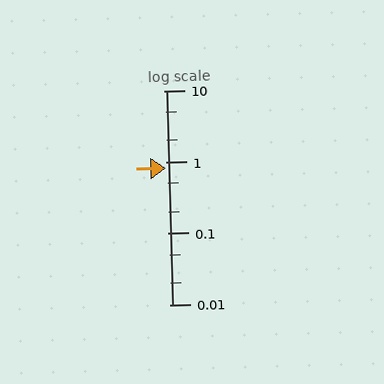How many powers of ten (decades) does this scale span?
The scale spans 3 decades, from 0.01 to 10.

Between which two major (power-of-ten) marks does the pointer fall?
The pointer is between 0.1 and 1.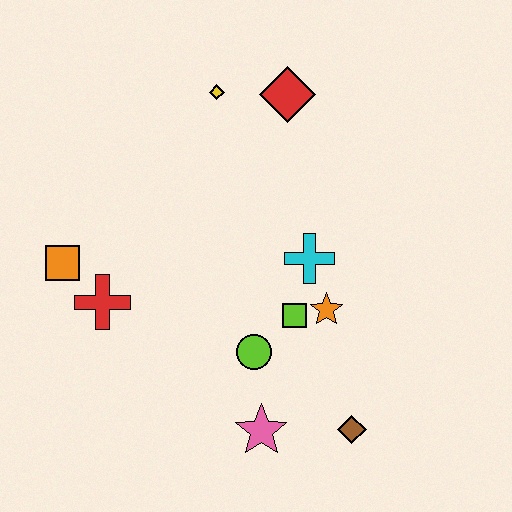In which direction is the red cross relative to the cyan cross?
The red cross is to the left of the cyan cross.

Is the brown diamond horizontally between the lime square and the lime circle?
No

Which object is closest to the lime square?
The orange star is closest to the lime square.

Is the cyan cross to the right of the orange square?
Yes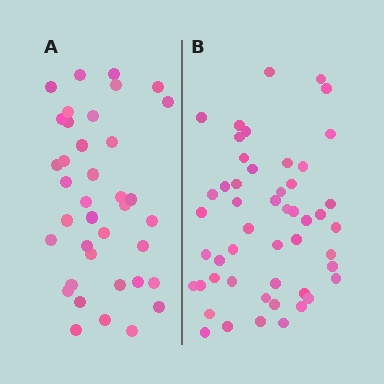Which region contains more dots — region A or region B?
Region B (the right region) has more dots.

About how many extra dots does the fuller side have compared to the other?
Region B has roughly 12 or so more dots than region A.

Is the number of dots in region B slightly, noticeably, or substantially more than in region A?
Region B has noticeably more, but not dramatically so. The ratio is roughly 1.3 to 1.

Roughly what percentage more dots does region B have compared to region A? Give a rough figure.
About 30% more.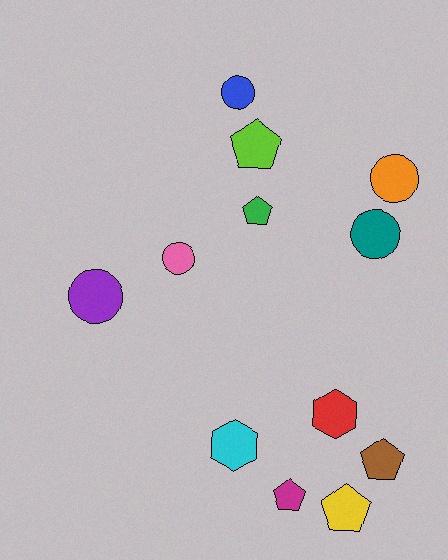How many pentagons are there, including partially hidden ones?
There are 5 pentagons.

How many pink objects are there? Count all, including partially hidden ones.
There is 1 pink object.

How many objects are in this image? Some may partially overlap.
There are 12 objects.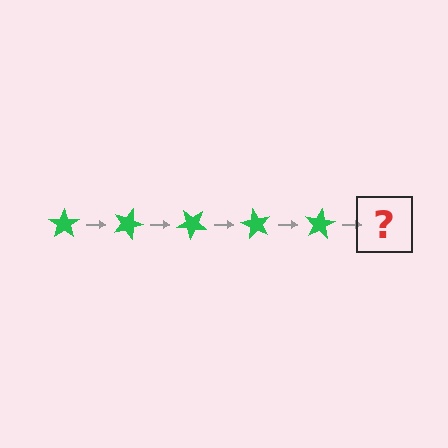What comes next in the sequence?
The next element should be a green star rotated 100 degrees.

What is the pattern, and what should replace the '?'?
The pattern is that the star rotates 20 degrees each step. The '?' should be a green star rotated 100 degrees.